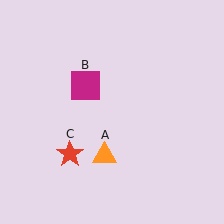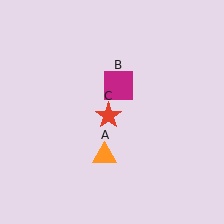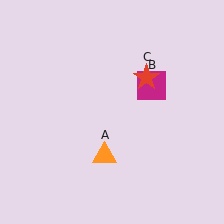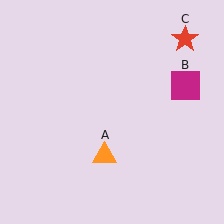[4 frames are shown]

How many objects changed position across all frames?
2 objects changed position: magenta square (object B), red star (object C).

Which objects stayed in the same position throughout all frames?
Orange triangle (object A) remained stationary.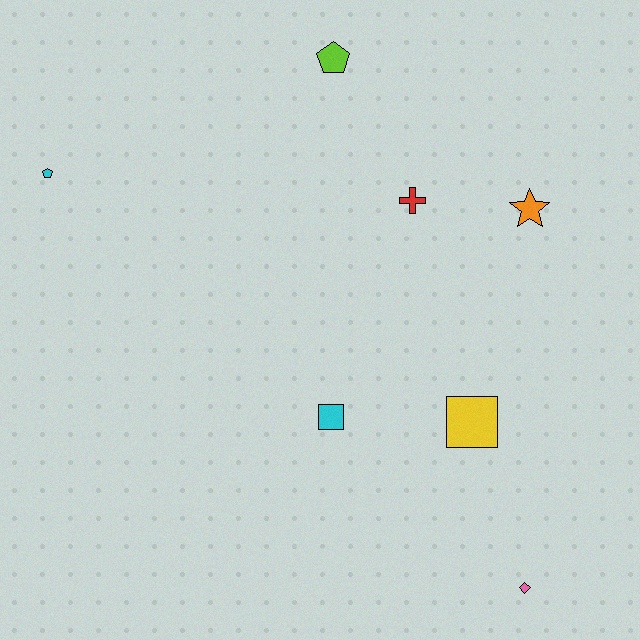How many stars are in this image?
There is 1 star.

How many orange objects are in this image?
There is 1 orange object.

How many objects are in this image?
There are 7 objects.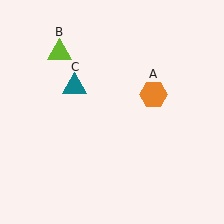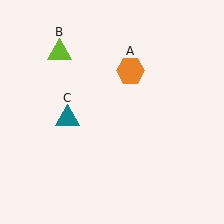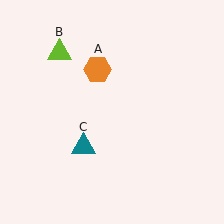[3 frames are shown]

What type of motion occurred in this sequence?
The orange hexagon (object A), teal triangle (object C) rotated counterclockwise around the center of the scene.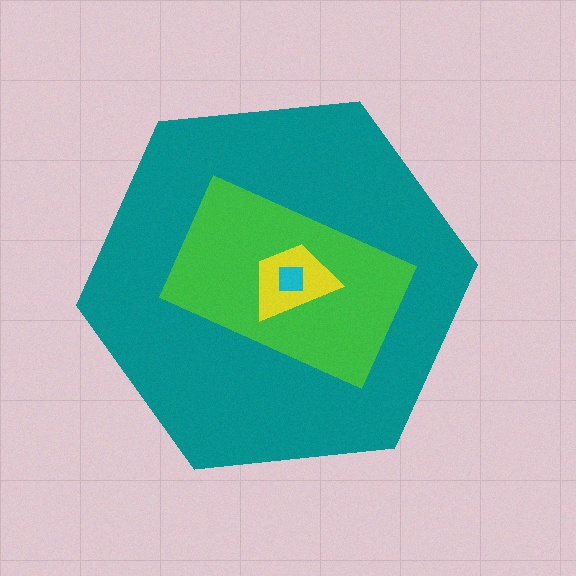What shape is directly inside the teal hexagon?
The green rectangle.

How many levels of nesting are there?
4.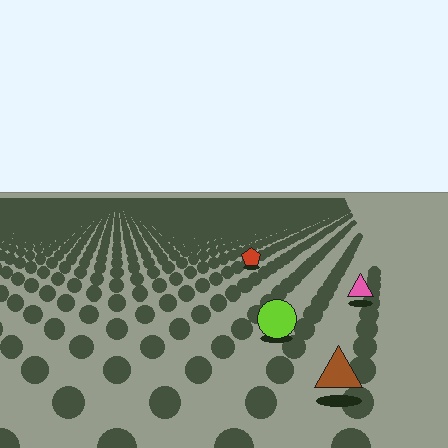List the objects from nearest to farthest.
From nearest to farthest: the brown triangle, the lime circle, the pink triangle, the red pentagon.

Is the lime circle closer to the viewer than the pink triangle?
Yes. The lime circle is closer — you can tell from the texture gradient: the ground texture is coarser near it.